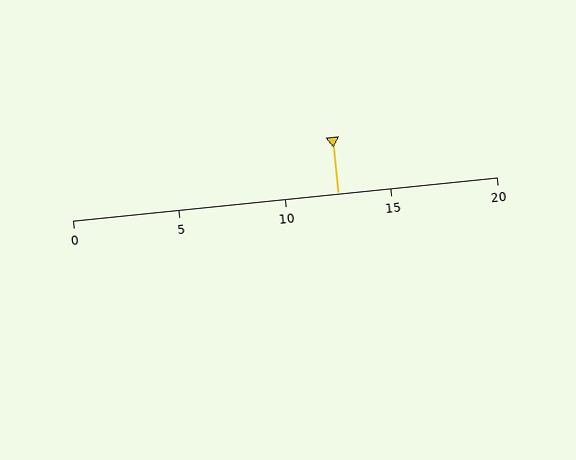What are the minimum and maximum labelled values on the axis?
The axis runs from 0 to 20.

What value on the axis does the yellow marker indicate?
The marker indicates approximately 12.5.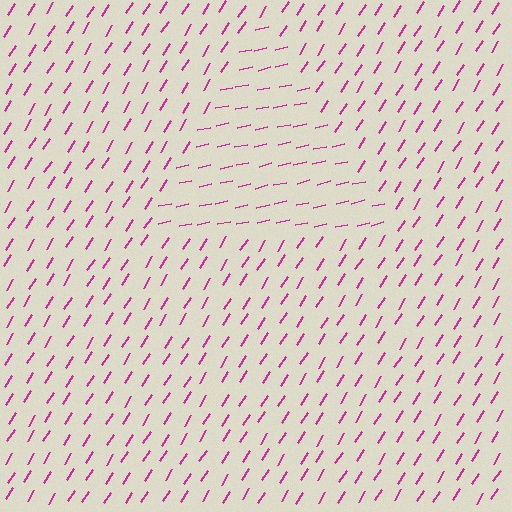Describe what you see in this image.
The image is filled with small magenta line segments. A triangle region in the image has lines oriented differently from the surrounding lines, creating a visible texture boundary.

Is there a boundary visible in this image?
Yes, there is a texture boundary formed by a change in line orientation.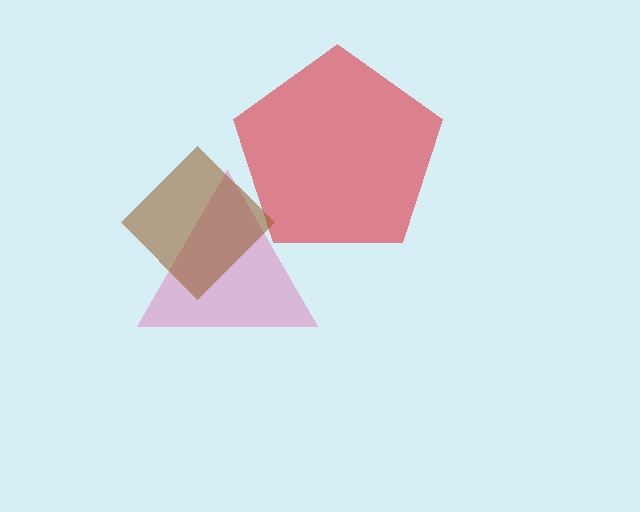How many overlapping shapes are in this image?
There are 3 overlapping shapes in the image.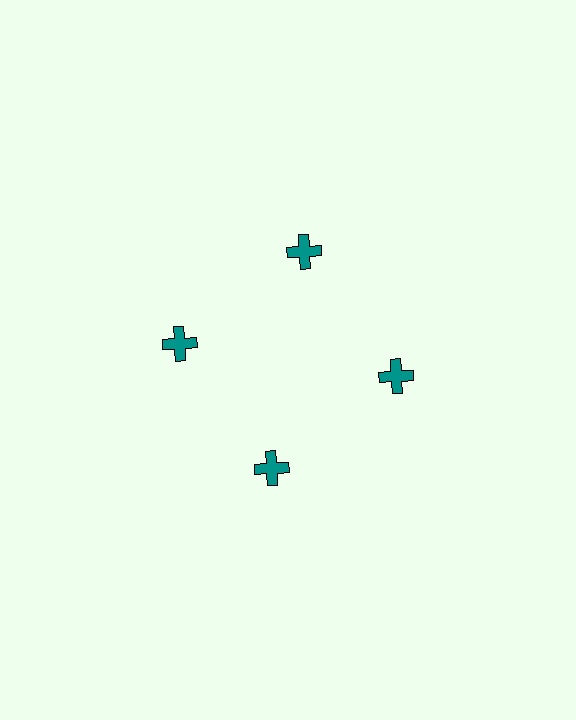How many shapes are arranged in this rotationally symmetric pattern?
There are 4 shapes, arranged in 4 groups of 1.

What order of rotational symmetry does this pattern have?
This pattern has 4-fold rotational symmetry.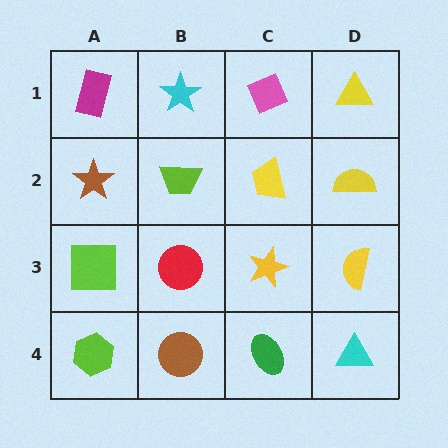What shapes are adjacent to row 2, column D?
A yellow triangle (row 1, column D), a yellow semicircle (row 3, column D), a yellow trapezoid (row 2, column C).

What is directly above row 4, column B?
A red circle.